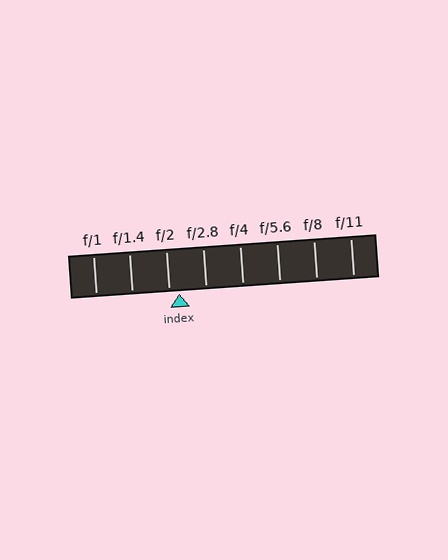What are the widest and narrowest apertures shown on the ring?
The widest aperture shown is f/1 and the narrowest is f/11.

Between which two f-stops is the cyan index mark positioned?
The index mark is between f/2 and f/2.8.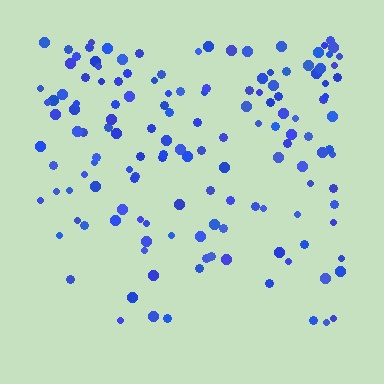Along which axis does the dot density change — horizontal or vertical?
Vertical.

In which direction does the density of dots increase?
From bottom to top, with the top side densest.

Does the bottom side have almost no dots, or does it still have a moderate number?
Still a moderate number, just noticeably fewer than the top.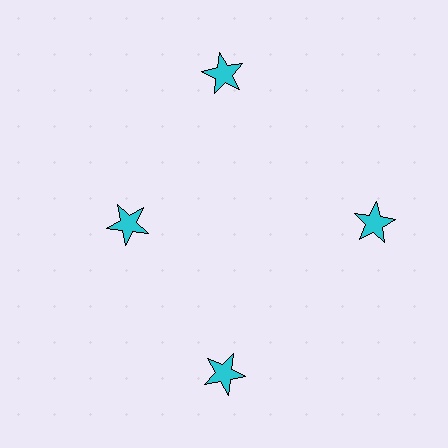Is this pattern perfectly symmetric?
No. The 4 cyan stars are arranged in a ring, but one element near the 9 o'clock position is pulled inward toward the center, breaking the 4-fold rotational symmetry.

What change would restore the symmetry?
The symmetry would be restored by moving it outward, back onto the ring so that all 4 stars sit at equal angles and equal distance from the center.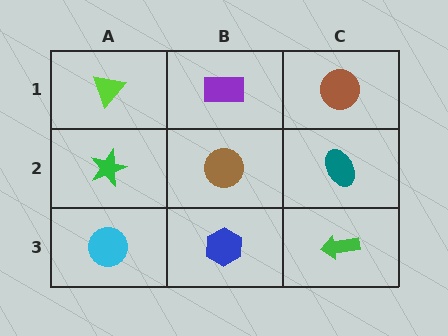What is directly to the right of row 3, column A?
A blue hexagon.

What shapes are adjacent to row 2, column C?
A brown circle (row 1, column C), a green arrow (row 3, column C), a brown circle (row 2, column B).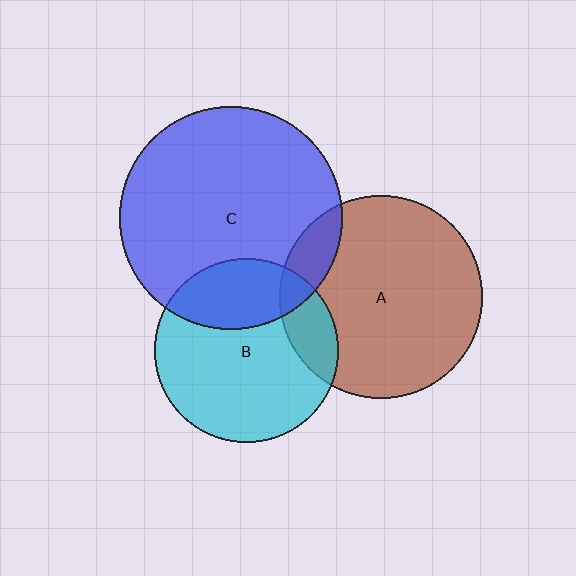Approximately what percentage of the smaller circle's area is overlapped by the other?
Approximately 10%.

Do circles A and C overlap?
Yes.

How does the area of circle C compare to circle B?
Approximately 1.5 times.